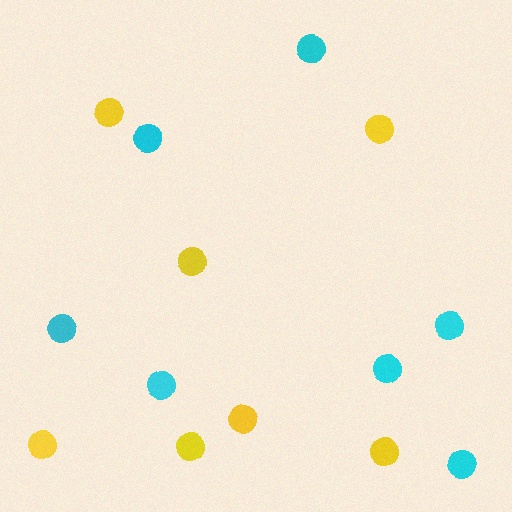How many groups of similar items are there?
There are 2 groups: one group of cyan circles (7) and one group of yellow circles (7).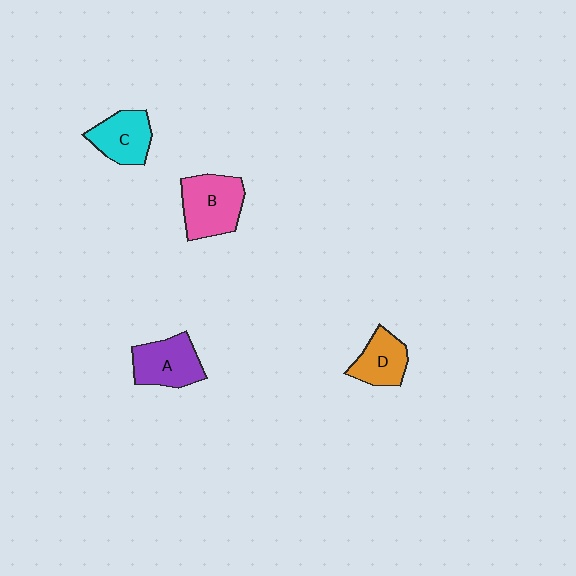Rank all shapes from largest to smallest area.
From largest to smallest: B (pink), A (purple), C (cyan), D (orange).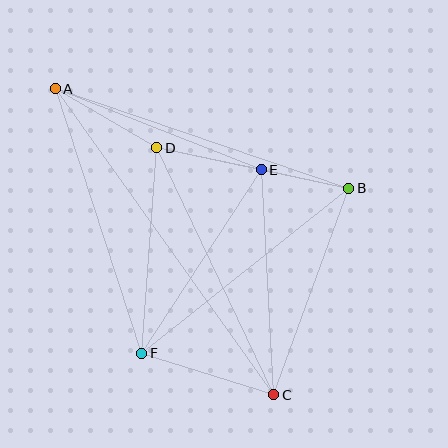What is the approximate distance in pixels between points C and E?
The distance between C and E is approximately 225 pixels.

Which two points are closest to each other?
Points B and E are closest to each other.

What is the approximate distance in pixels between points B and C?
The distance between B and C is approximately 220 pixels.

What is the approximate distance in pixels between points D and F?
The distance between D and F is approximately 206 pixels.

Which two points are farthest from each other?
Points A and C are farthest from each other.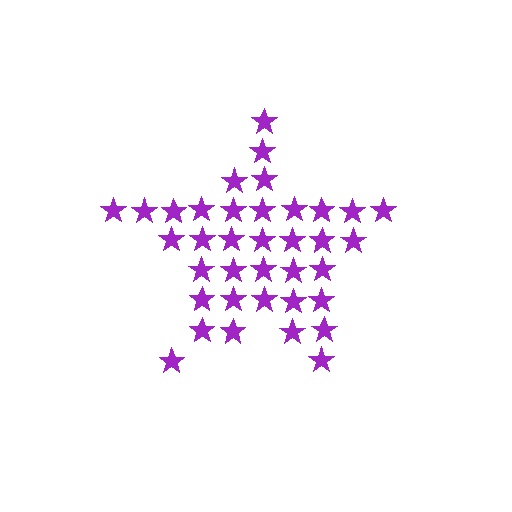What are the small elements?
The small elements are stars.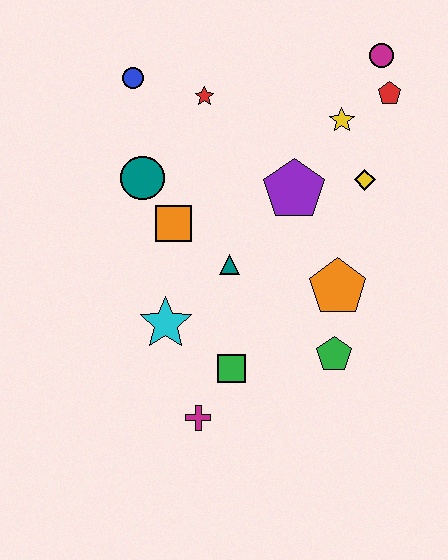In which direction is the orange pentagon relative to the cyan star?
The orange pentagon is to the right of the cyan star.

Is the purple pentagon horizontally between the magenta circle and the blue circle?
Yes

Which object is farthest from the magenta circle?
The magenta cross is farthest from the magenta circle.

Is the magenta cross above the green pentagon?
No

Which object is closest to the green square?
The magenta cross is closest to the green square.